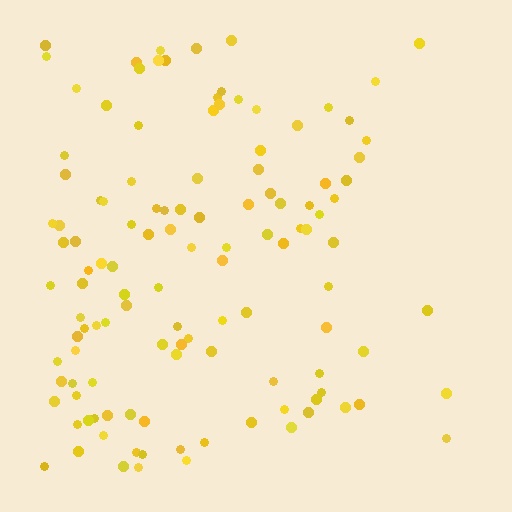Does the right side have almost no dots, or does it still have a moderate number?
Still a moderate number, just noticeably fewer than the left.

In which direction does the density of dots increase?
From right to left, with the left side densest.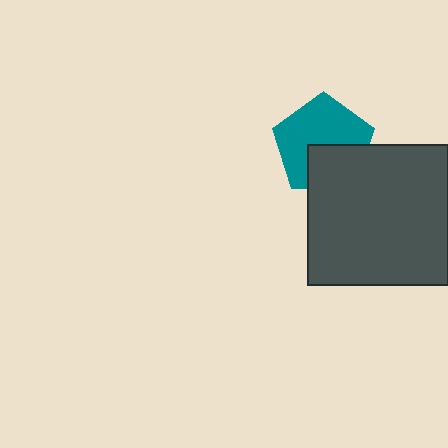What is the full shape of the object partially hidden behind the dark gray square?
The partially hidden object is a teal pentagon.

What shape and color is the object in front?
The object in front is a dark gray square.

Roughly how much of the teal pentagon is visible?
About half of it is visible (roughly 64%).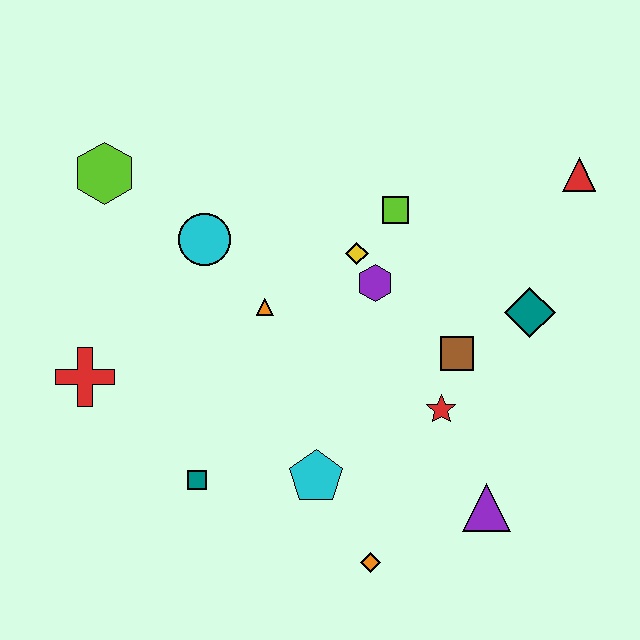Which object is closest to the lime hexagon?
The cyan circle is closest to the lime hexagon.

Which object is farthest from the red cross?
The red triangle is farthest from the red cross.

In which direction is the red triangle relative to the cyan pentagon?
The red triangle is above the cyan pentagon.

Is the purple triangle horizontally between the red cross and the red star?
No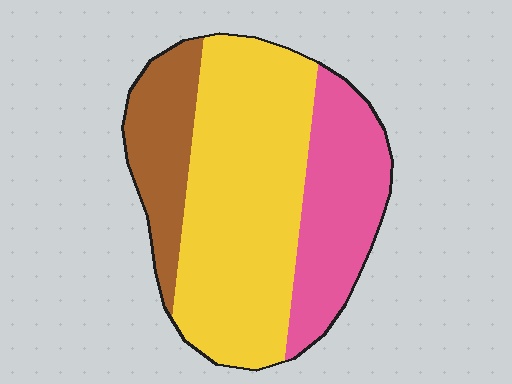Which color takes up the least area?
Brown, at roughly 20%.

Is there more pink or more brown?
Pink.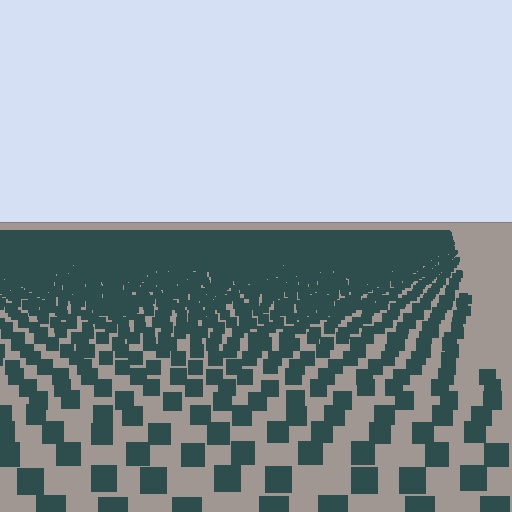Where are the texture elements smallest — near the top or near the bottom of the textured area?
Near the top.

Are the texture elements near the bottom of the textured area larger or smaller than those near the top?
Larger. Near the bottom, elements are closer to the viewer and appear at a bigger on-screen size.